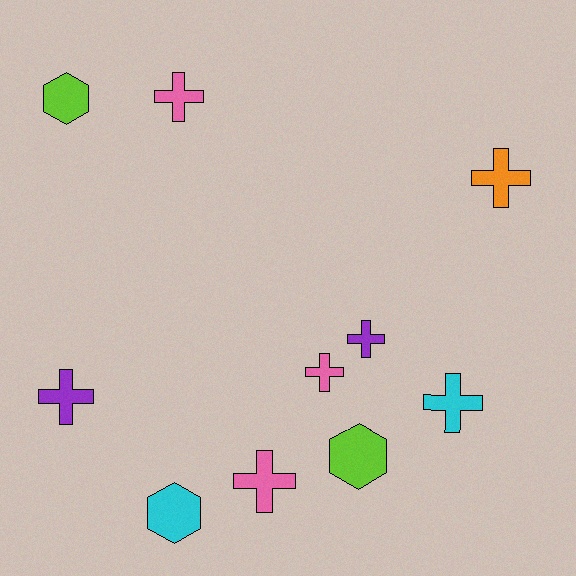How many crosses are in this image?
There are 7 crosses.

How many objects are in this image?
There are 10 objects.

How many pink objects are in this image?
There are 3 pink objects.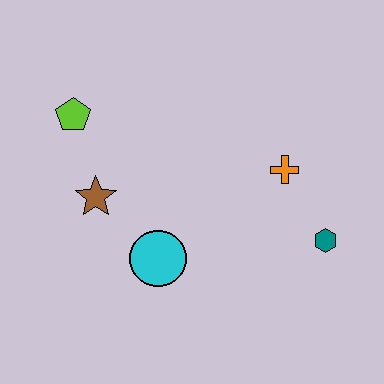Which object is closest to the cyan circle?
The brown star is closest to the cyan circle.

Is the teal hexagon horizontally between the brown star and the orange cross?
No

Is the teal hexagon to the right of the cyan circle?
Yes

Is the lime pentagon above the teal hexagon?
Yes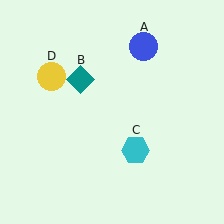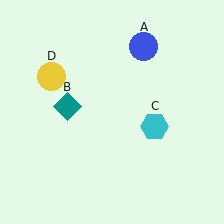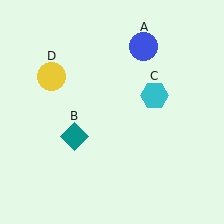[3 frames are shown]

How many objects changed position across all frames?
2 objects changed position: teal diamond (object B), cyan hexagon (object C).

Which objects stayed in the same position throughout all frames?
Blue circle (object A) and yellow circle (object D) remained stationary.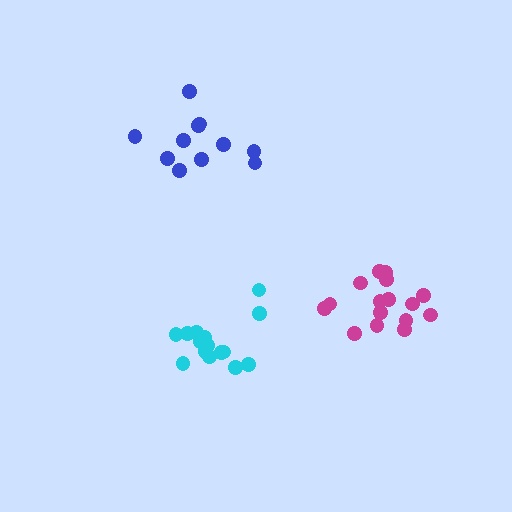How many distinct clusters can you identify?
There are 3 distinct clusters.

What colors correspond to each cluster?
The clusters are colored: magenta, blue, cyan.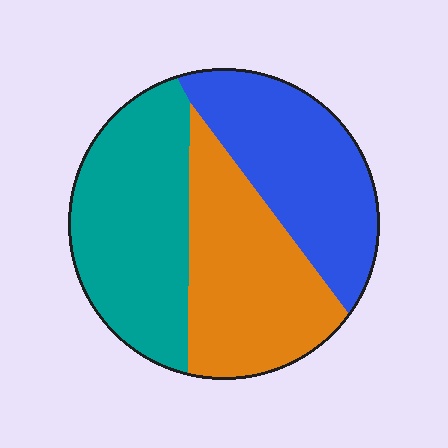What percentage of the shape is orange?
Orange takes up about one third (1/3) of the shape.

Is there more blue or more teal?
Teal.